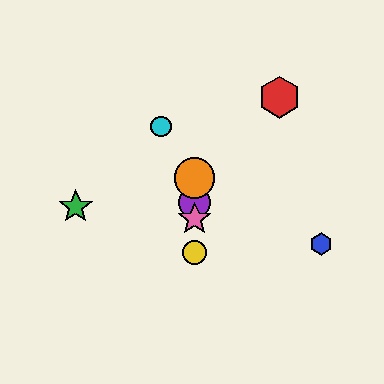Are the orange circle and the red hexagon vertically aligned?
No, the orange circle is at x≈195 and the red hexagon is at x≈280.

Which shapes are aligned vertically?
The yellow circle, the purple circle, the orange circle, the pink star are aligned vertically.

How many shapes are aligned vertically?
4 shapes (the yellow circle, the purple circle, the orange circle, the pink star) are aligned vertically.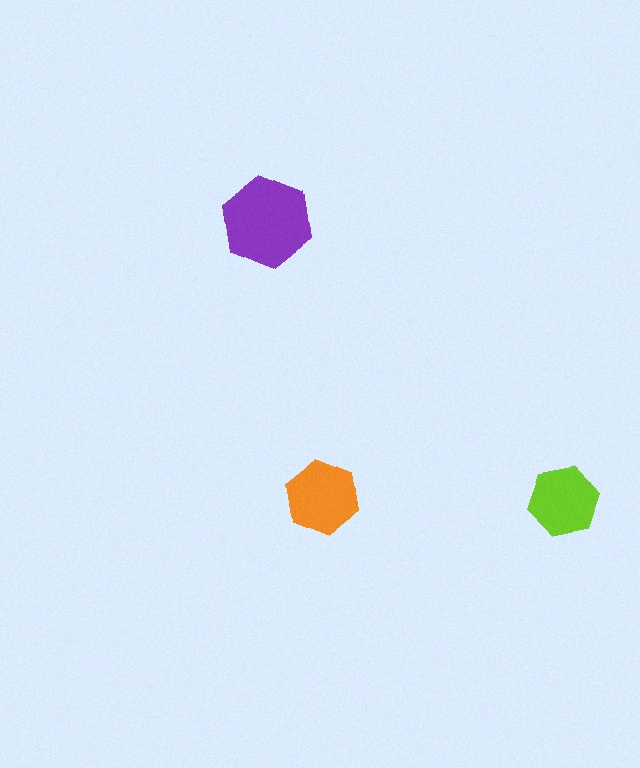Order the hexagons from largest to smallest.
the purple one, the orange one, the lime one.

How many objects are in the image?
There are 3 objects in the image.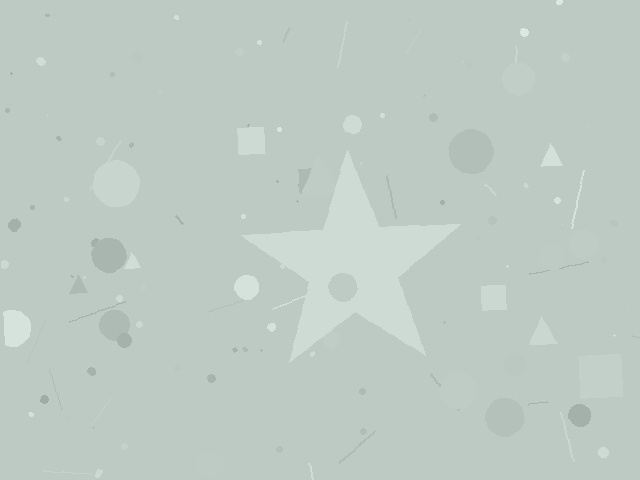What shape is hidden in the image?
A star is hidden in the image.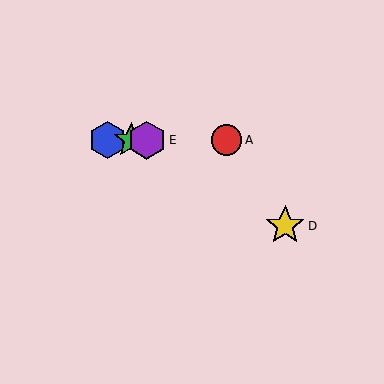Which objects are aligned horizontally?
Objects A, B, C, E are aligned horizontally.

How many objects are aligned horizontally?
4 objects (A, B, C, E) are aligned horizontally.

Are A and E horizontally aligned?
Yes, both are at y≈140.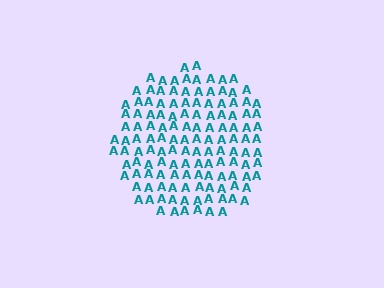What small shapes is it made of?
It is made of small letter A's.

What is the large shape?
The large shape is a circle.